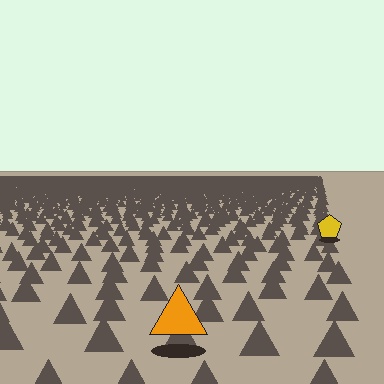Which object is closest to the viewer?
The orange triangle is closest. The texture marks near it are larger and more spread out.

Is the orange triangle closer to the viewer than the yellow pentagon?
Yes. The orange triangle is closer — you can tell from the texture gradient: the ground texture is coarser near it.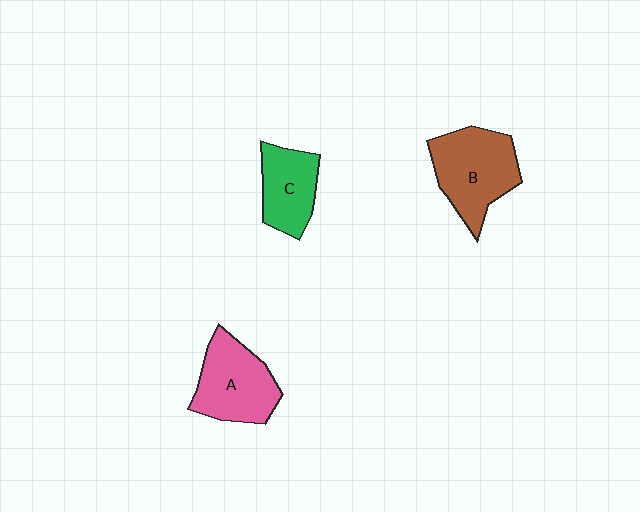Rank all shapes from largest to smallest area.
From largest to smallest: B (brown), A (pink), C (green).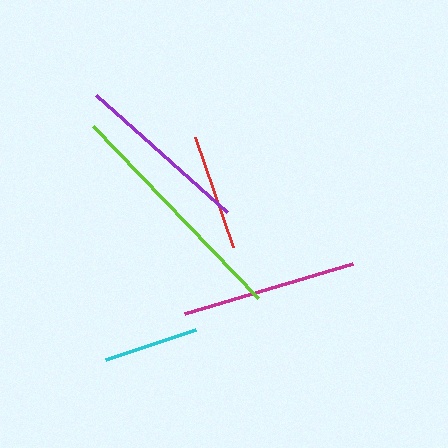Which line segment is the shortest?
The cyan line is the shortest at approximately 95 pixels.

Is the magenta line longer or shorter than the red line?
The magenta line is longer than the red line.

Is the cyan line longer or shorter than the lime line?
The lime line is longer than the cyan line.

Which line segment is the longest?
The lime line is the longest at approximately 238 pixels.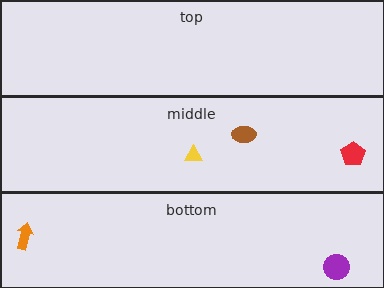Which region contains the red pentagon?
The middle region.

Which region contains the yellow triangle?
The middle region.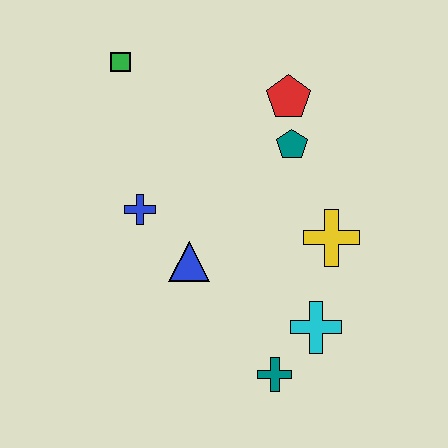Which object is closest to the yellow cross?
The cyan cross is closest to the yellow cross.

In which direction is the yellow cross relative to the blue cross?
The yellow cross is to the right of the blue cross.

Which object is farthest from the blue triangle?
The green square is farthest from the blue triangle.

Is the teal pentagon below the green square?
Yes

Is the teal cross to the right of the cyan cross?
No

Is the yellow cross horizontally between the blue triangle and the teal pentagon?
No